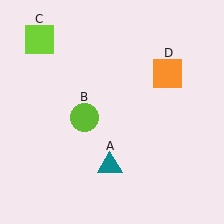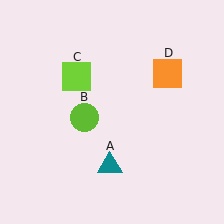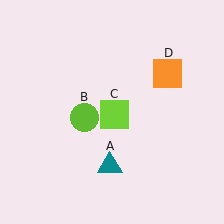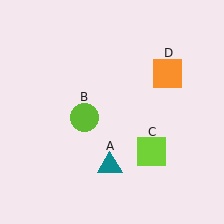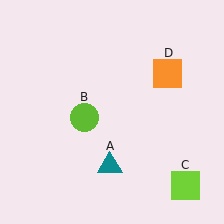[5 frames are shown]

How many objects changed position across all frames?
1 object changed position: lime square (object C).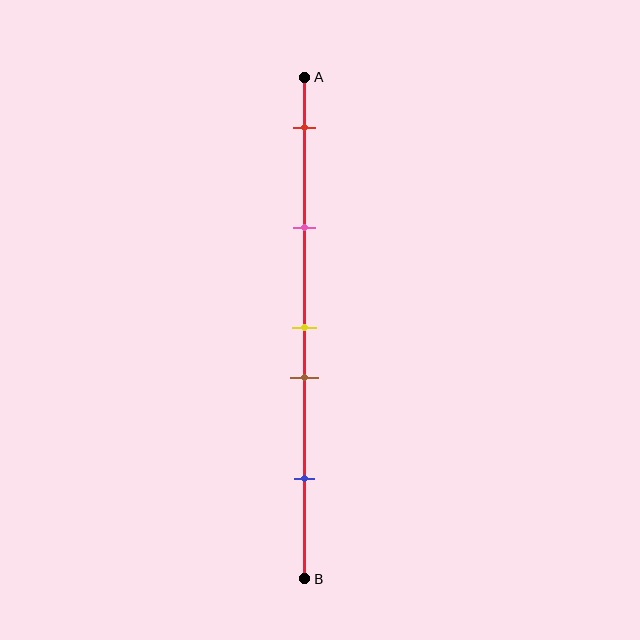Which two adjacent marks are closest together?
The yellow and brown marks are the closest adjacent pair.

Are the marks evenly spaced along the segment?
No, the marks are not evenly spaced.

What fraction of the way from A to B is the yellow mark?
The yellow mark is approximately 50% (0.5) of the way from A to B.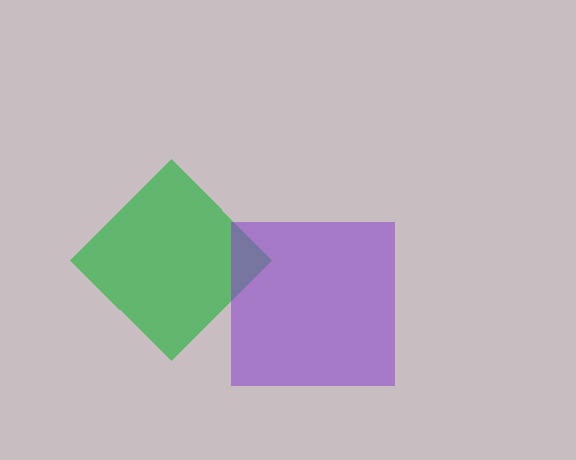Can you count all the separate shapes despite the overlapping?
Yes, there are 2 separate shapes.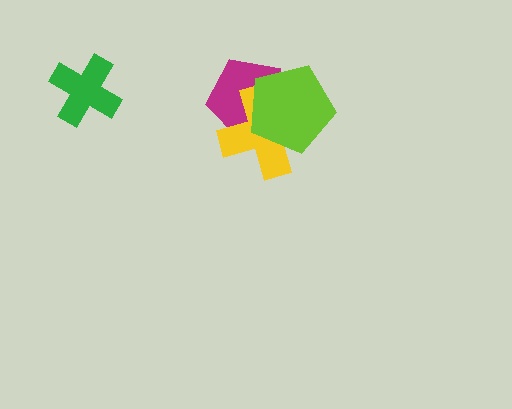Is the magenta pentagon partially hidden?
Yes, it is partially covered by another shape.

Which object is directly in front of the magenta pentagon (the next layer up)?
The yellow cross is directly in front of the magenta pentagon.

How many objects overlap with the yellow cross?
2 objects overlap with the yellow cross.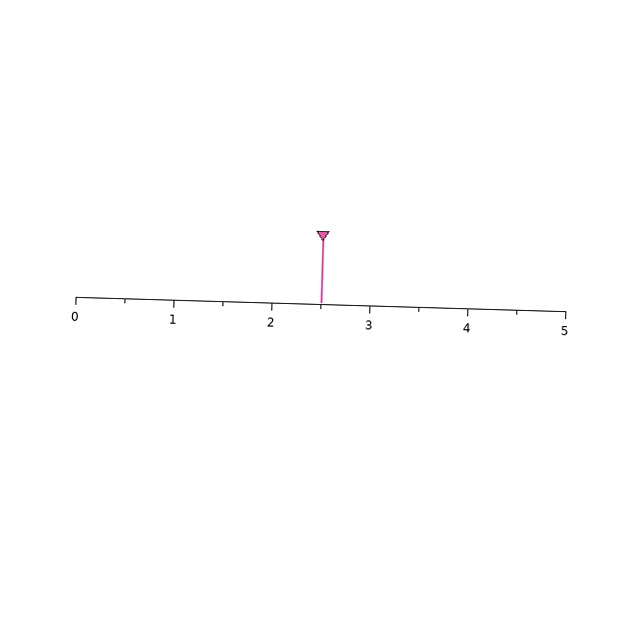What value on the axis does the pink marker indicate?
The marker indicates approximately 2.5.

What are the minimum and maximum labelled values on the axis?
The axis runs from 0 to 5.